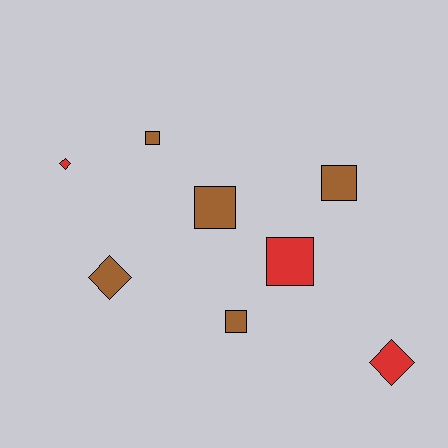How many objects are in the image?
There are 8 objects.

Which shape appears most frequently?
Square, with 5 objects.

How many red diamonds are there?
There are 2 red diamonds.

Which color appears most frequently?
Brown, with 5 objects.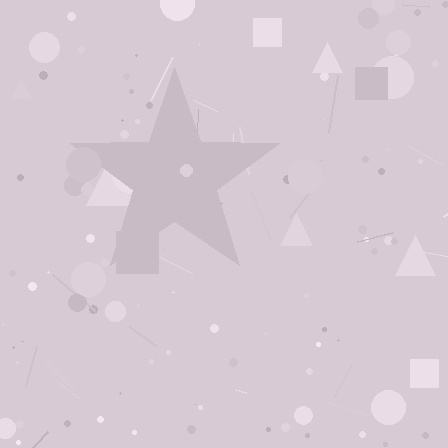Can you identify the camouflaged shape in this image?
The camouflaged shape is a star.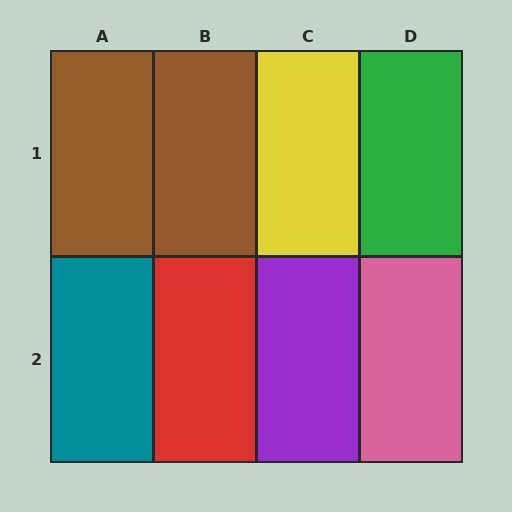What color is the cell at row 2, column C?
Purple.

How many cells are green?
1 cell is green.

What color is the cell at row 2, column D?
Pink.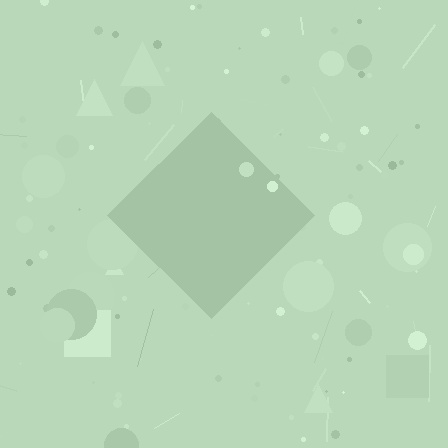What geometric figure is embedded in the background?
A diamond is embedded in the background.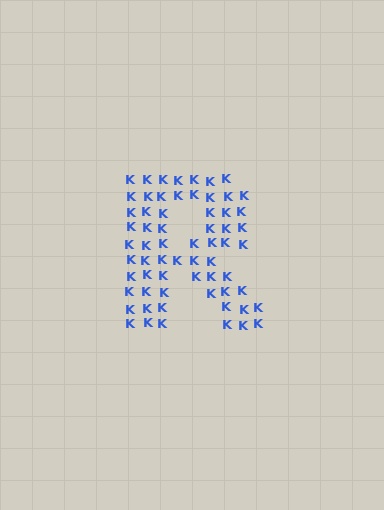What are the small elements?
The small elements are letter K's.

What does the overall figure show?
The overall figure shows the letter R.